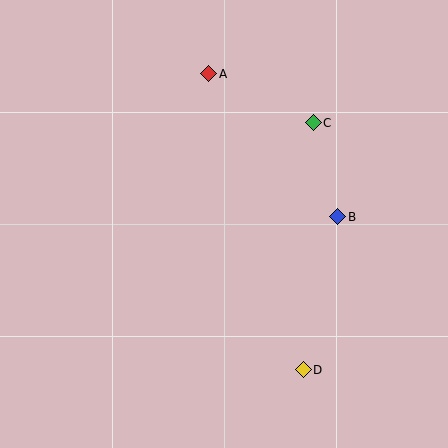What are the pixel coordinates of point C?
Point C is at (313, 123).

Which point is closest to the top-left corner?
Point A is closest to the top-left corner.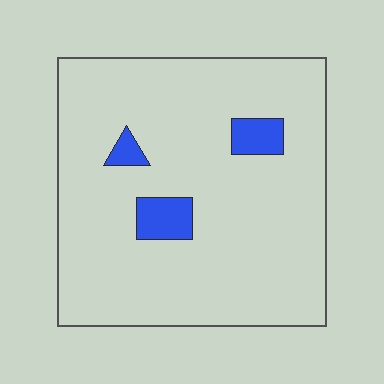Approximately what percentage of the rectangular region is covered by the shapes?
Approximately 5%.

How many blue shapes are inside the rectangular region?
3.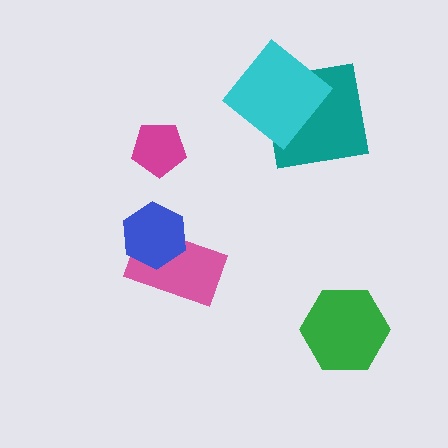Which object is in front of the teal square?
The cyan diamond is in front of the teal square.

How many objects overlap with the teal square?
1 object overlaps with the teal square.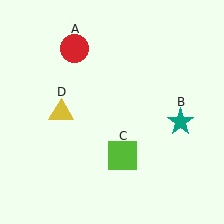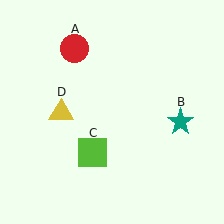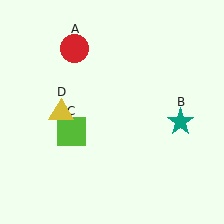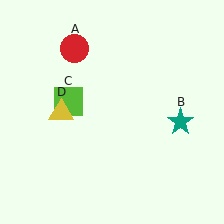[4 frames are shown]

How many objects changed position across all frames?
1 object changed position: lime square (object C).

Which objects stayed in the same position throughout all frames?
Red circle (object A) and teal star (object B) and yellow triangle (object D) remained stationary.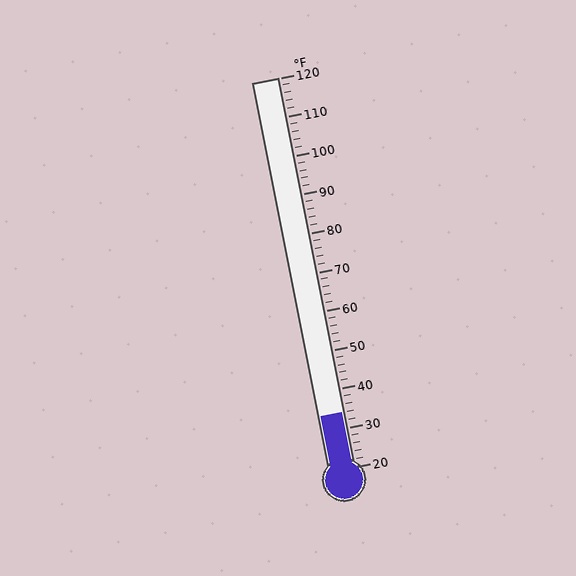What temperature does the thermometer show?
The thermometer shows approximately 34°F.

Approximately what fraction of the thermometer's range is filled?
The thermometer is filled to approximately 15% of its range.